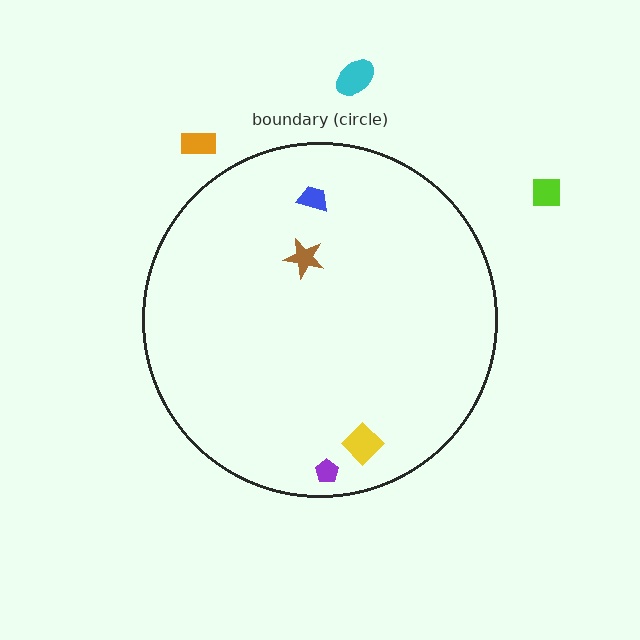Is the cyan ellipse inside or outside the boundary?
Outside.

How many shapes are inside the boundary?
4 inside, 3 outside.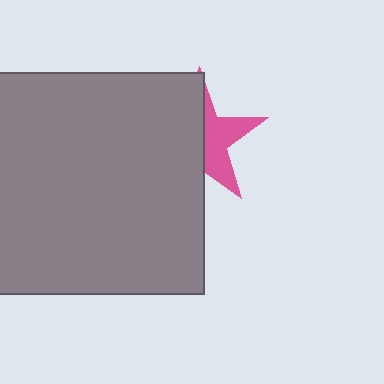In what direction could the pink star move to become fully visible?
The pink star could move right. That would shift it out from behind the gray square entirely.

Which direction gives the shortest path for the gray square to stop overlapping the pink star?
Moving left gives the shortest separation.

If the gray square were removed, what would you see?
You would see the complete pink star.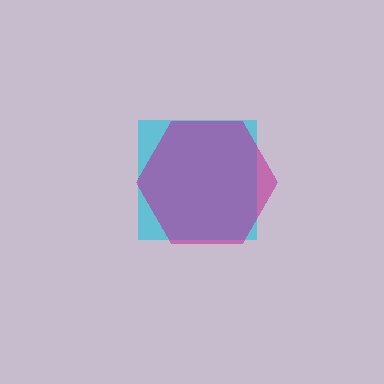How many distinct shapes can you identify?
There are 2 distinct shapes: a cyan square, a magenta hexagon.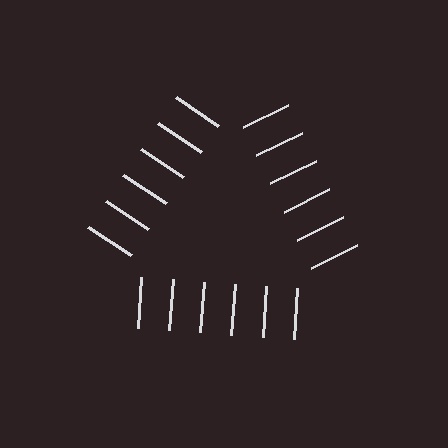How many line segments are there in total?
18 — 6 along each of the 3 edges.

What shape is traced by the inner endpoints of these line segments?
An illusory triangle — the line segments terminate on its edges but no continuous stroke is drawn.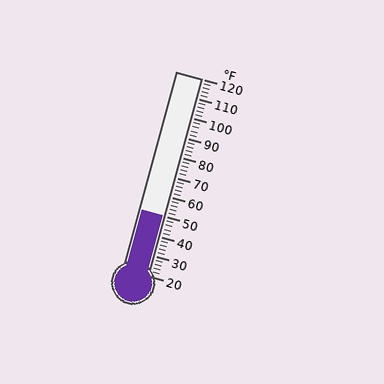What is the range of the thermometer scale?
The thermometer scale ranges from 20°F to 120°F.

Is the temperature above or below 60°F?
The temperature is below 60°F.